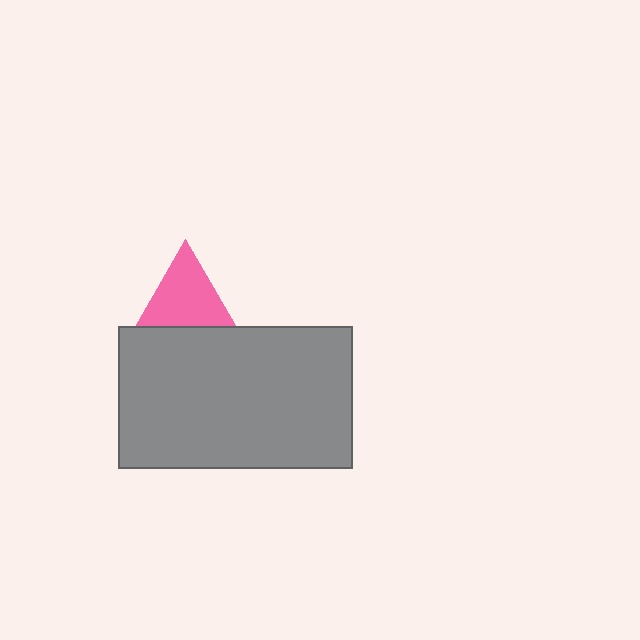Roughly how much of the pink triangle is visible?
About half of it is visible (roughly 61%).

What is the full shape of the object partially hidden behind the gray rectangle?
The partially hidden object is a pink triangle.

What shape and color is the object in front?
The object in front is a gray rectangle.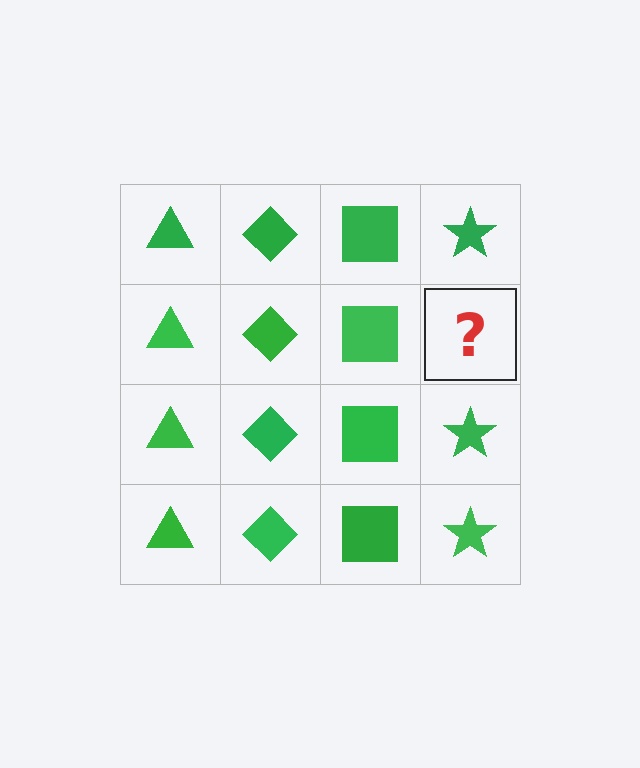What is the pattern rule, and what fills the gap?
The rule is that each column has a consistent shape. The gap should be filled with a green star.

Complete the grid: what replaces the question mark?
The question mark should be replaced with a green star.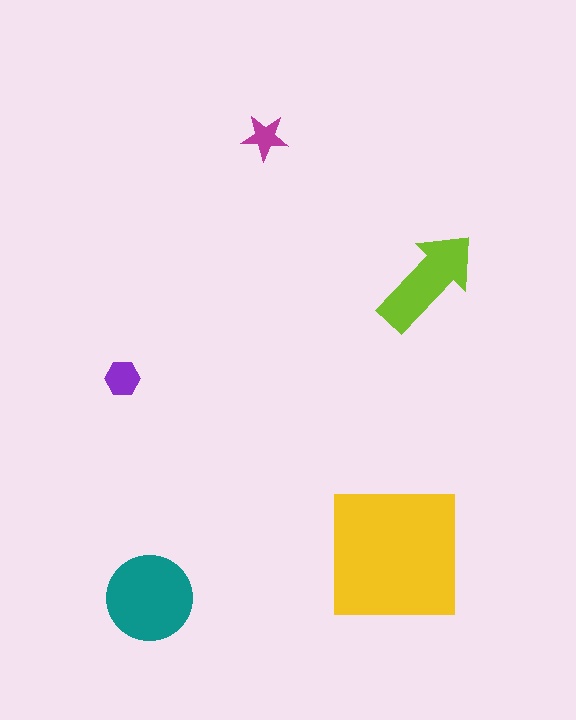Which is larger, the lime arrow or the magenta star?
The lime arrow.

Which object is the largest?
The yellow square.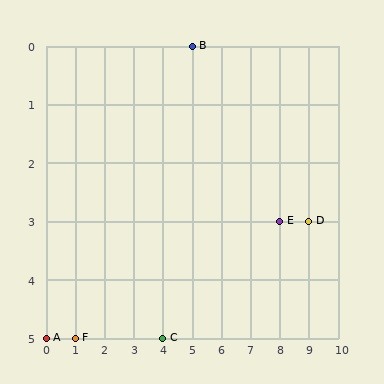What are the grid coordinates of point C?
Point C is at grid coordinates (4, 5).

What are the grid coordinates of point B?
Point B is at grid coordinates (5, 0).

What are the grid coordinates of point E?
Point E is at grid coordinates (8, 3).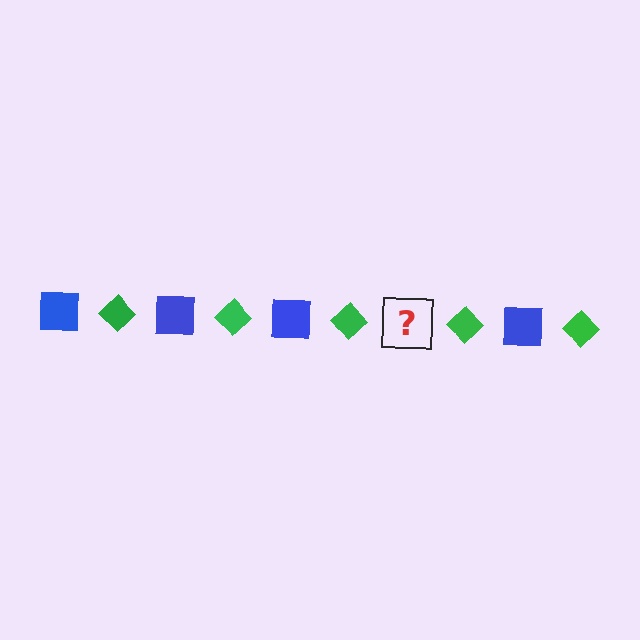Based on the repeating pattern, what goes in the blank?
The blank should be a blue square.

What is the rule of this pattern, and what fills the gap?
The rule is that the pattern alternates between blue square and green diamond. The gap should be filled with a blue square.